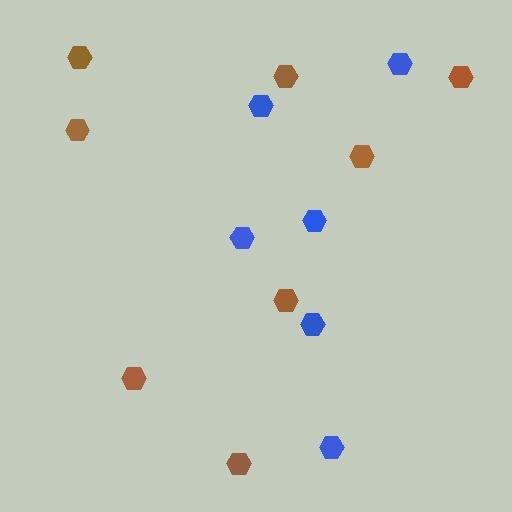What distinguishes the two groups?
There are 2 groups: one group of blue hexagons (6) and one group of brown hexagons (8).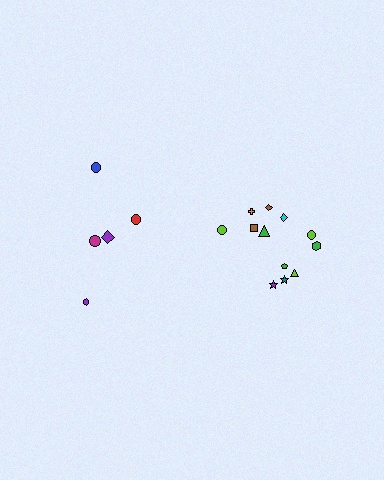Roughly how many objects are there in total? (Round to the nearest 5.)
Roughly 15 objects in total.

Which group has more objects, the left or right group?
The right group.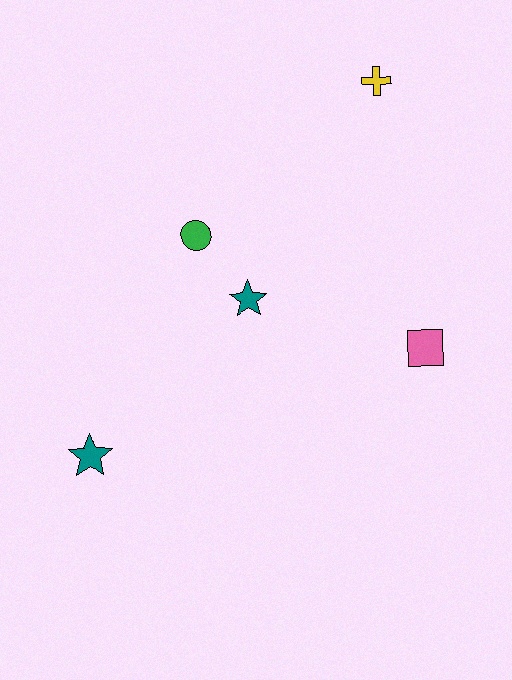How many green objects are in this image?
There is 1 green object.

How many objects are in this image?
There are 5 objects.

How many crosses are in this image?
There is 1 cross.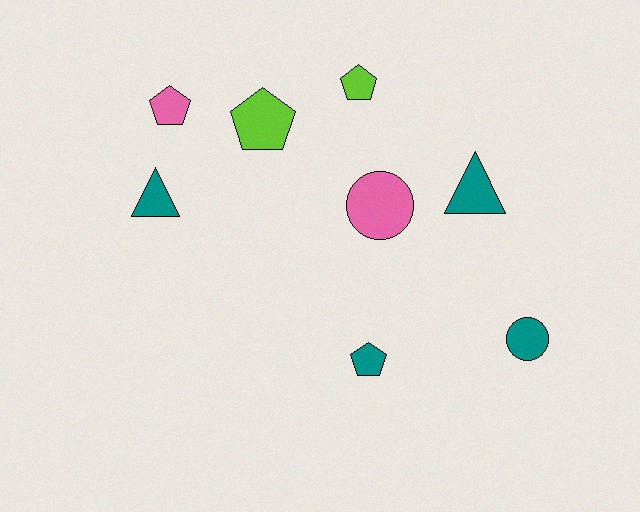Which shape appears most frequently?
Pentagon, with 4 objects.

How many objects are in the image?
There are 8 objects.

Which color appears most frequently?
Teal, with 4 objects.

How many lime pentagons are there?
There are 2 lime pentagons.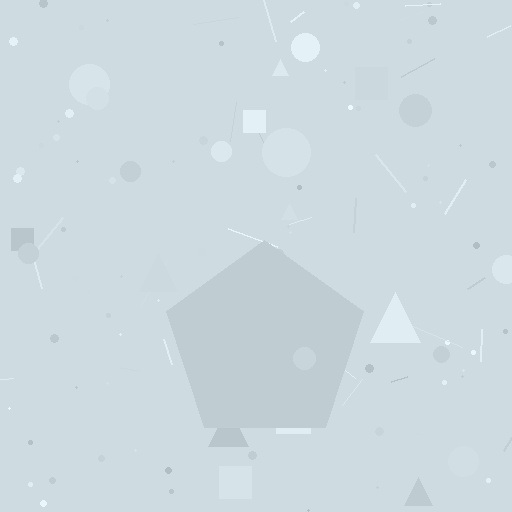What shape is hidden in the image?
A pentagon is hidden in the image.